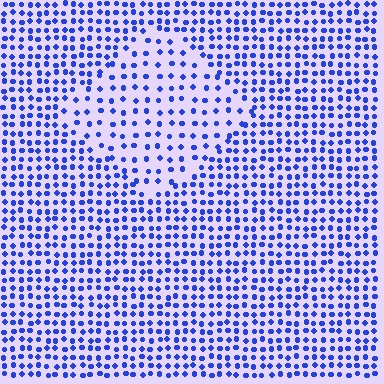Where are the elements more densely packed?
The elements are more densely packed outside the diamond boundary.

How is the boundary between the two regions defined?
The boundary is defined by a change in element density (approximately 1.9x ratio). All elements are the same color, size, and shape.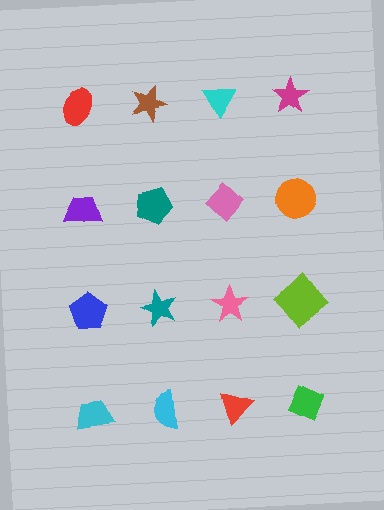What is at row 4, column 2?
A cyan semicircle.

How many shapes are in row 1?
4 shapes.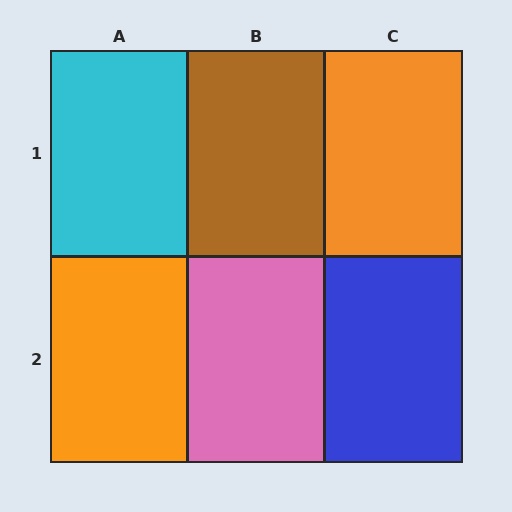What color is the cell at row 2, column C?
Blue.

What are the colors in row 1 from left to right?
Cyan, brown, orange.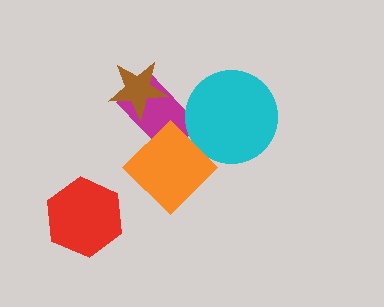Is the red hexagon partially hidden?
No, no other shape covers it.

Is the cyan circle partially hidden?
Yes, it is partially covered by another shape.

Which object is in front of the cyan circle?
The orange diamond is in front of the cyan circle.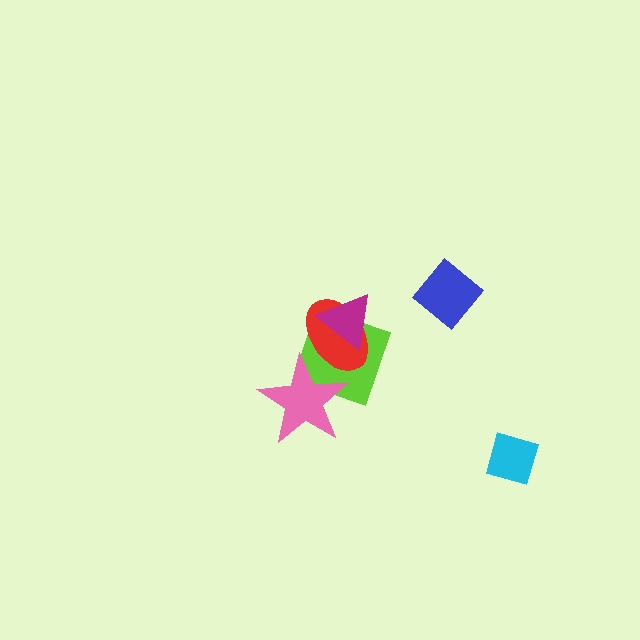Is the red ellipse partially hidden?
Yes, it is partially covered by another shape.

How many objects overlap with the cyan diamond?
0 objects overlap with the cyan diamond.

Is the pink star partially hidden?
Yes, it is partially covered by another shape.